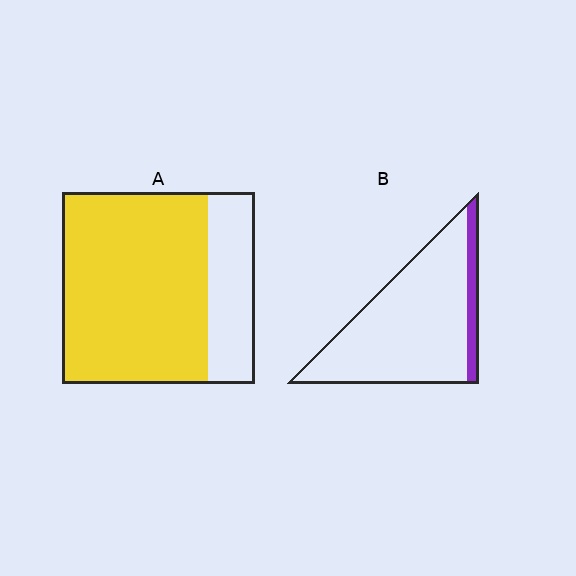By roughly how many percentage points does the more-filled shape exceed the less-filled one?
By roughly 65 percentage points (A over B).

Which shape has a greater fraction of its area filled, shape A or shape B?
Shape A.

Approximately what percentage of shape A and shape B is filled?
A is approximately 75% and B is approximately 10%.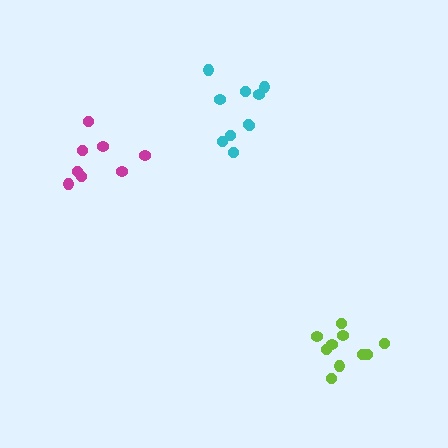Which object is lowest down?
The lime cluster is bottommost.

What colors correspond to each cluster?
The clusters are colored: lime, magenta, cyan.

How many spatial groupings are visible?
There are 3 spatial groupings.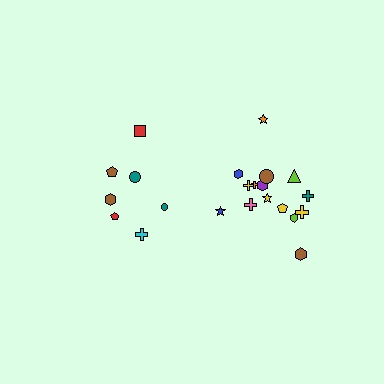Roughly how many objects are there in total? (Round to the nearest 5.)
Roughly 20 objects in total.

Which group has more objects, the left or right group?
The right group.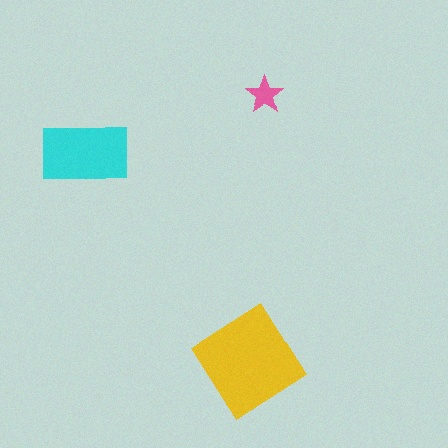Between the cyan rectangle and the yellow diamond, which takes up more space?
The yellow diamond.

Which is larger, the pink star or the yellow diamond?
The yellow diamond.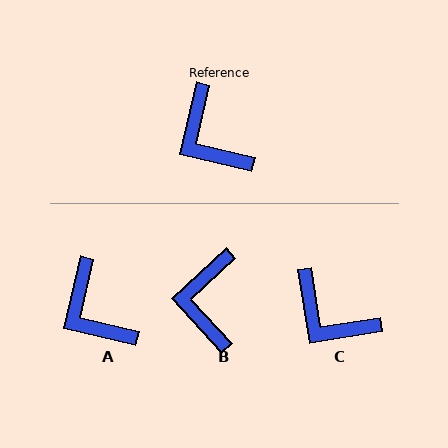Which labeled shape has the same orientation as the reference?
A.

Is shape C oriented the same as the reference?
No, it is off by about 22 degrees.